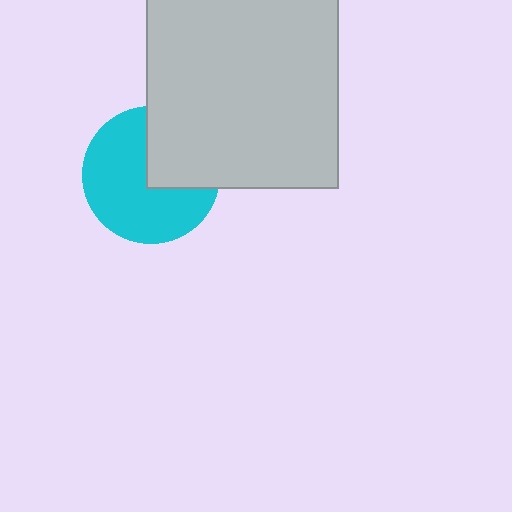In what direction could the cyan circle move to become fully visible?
The cyan circle could move toward the lower-left. That would shift it out from behind the light gray square entirely.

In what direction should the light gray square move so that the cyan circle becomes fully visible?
The light gray square should move toward the upper-right. That is the shortest direction to clear the overlap and leave the cyan circle fully visible.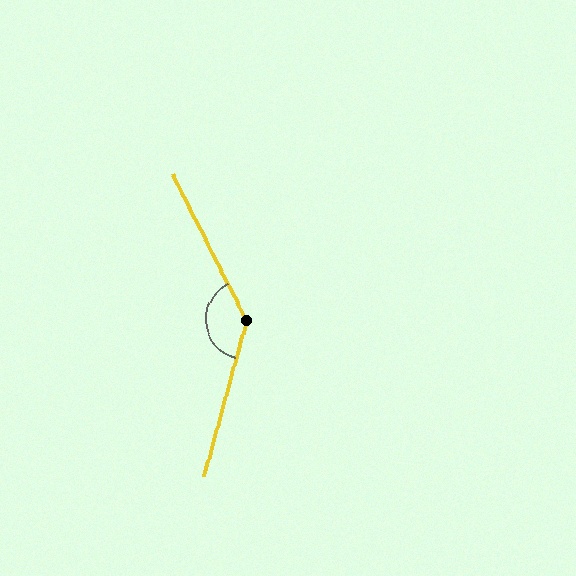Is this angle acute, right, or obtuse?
It is obtuse.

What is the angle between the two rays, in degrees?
Approximately 138 degrees.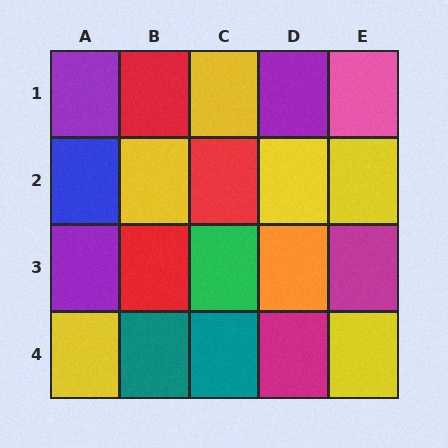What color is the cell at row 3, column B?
Red.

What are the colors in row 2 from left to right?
Blue, yellow, red, yellow, yellow.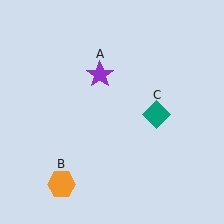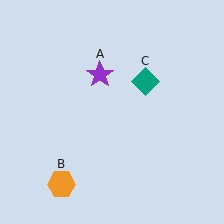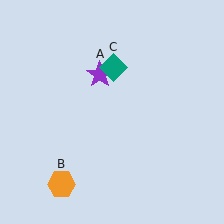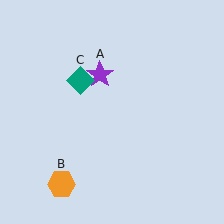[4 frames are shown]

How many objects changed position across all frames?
1 object changed position: teal diamond (object C).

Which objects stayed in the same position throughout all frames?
Purple star (object A) and orange hexagon (object B) remained stationary.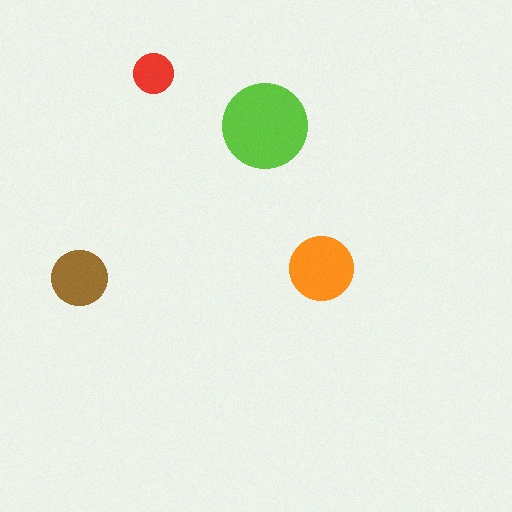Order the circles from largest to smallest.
the lime one, the orange one, the brown one, the red one.